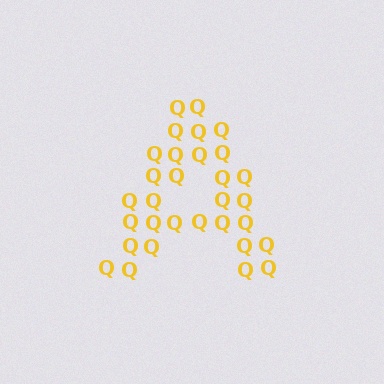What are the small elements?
The small elements are letter Q's.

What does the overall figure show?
The overall figure shows the letter A.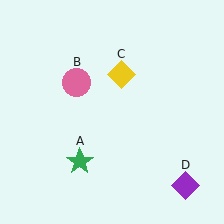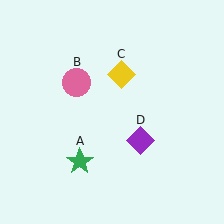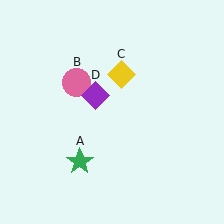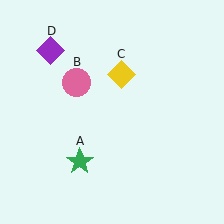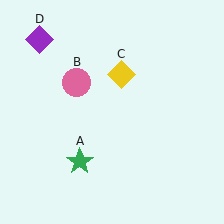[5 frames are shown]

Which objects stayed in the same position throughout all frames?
Green star (object A) and pink circle (object B) and yellow diamond (object C) remained stationary.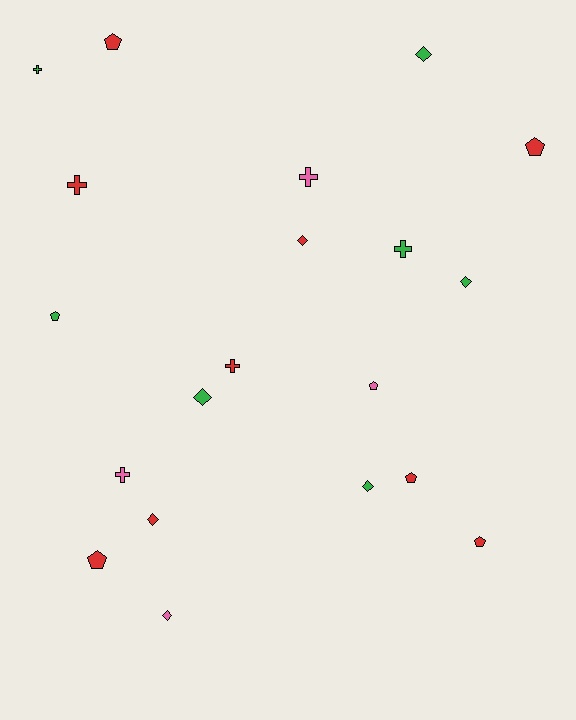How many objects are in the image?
There are 20 objects.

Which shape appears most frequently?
Diamond, with 7 objects.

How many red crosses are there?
There are 2 red crosses.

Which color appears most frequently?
Red, with 9 objects.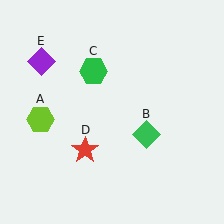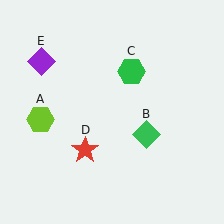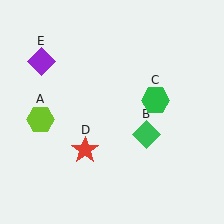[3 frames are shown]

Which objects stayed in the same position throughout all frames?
Lime hexagon (object A) and green diamond (object B) and red star (object D) and purple diamond (object E) remained stationary.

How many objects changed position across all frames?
1 object changed position: green hexagon (object C).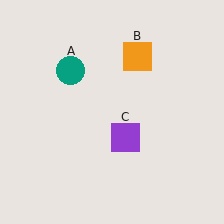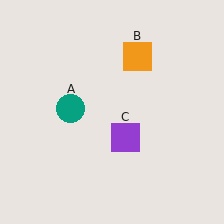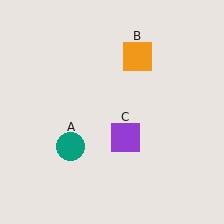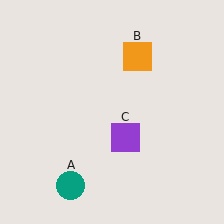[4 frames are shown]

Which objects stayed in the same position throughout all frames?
Orange square (object B) and purple square (object C) remained stationary.